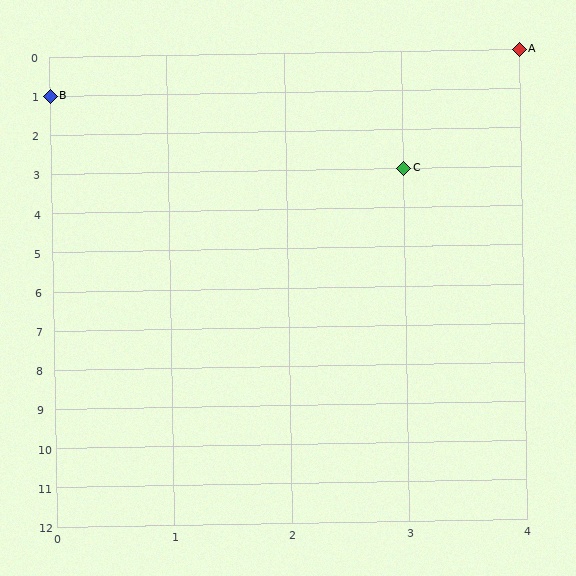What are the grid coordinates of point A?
Point A is at grid coordinates (4, 0).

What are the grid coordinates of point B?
Point B is at grid coordinates (0, 1).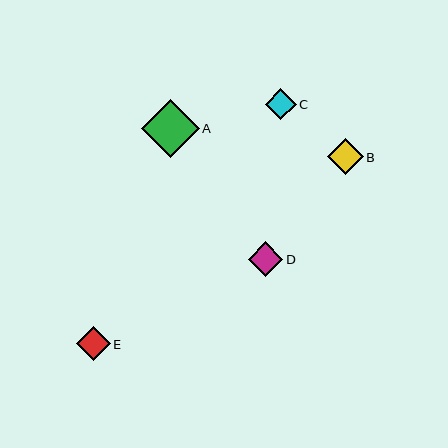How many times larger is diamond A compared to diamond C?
Diamond A is approximately 1.9 times the size of diamond C.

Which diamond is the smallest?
Diamond C is the smallest with a size of approximately 30 pixels.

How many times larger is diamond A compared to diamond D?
Diamond A is approximately 1.7 times the size of diamond D.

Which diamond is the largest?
Diamond A is the largest with a size of approximately 58 pixels.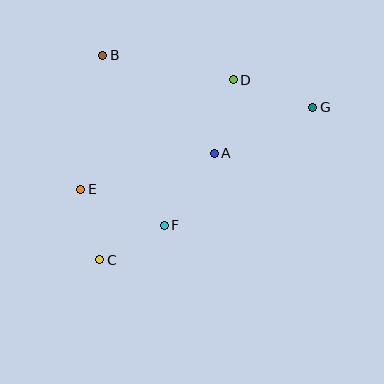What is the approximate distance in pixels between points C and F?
The distance between C and F is approximately 74 pixels.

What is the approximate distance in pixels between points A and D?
The distance between A and D is approximately 76 pixels.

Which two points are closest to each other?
Points C and E are closest to each other.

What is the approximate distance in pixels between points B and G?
The distance between B and G is approximately 216 pixels.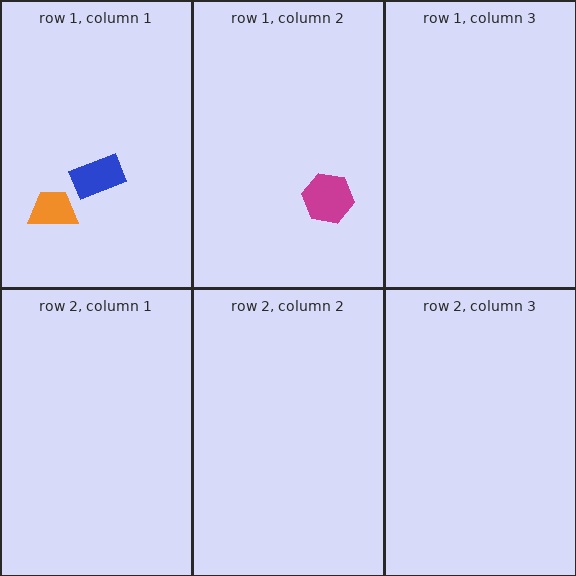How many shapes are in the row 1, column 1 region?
2.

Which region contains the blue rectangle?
The row 1, column 1 region.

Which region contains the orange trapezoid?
The row 1, column 1 region.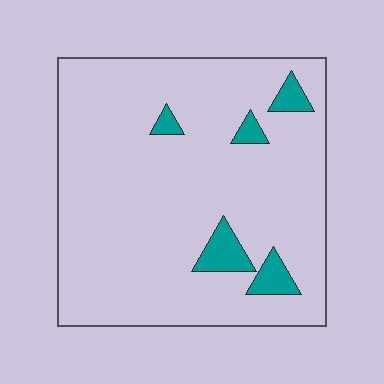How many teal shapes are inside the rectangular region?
5.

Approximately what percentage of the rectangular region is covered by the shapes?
Approximately 10%.